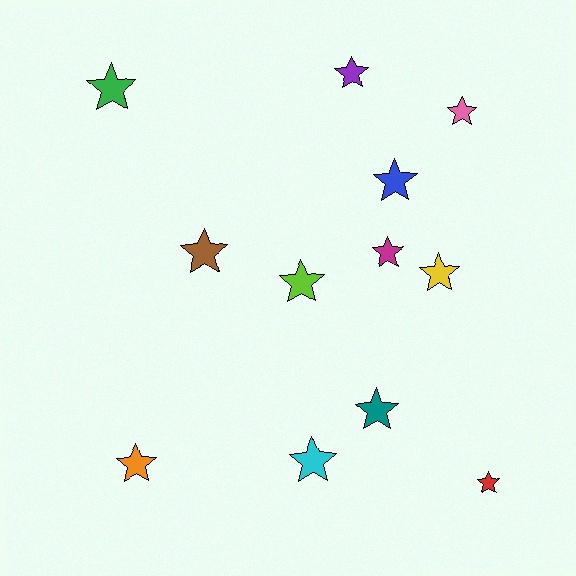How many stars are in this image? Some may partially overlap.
There are 12 stars.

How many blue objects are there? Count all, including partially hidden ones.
There is 1 blue object.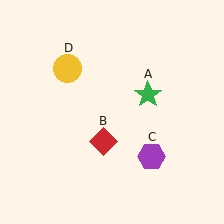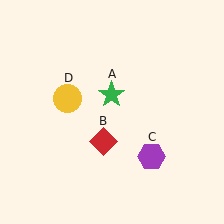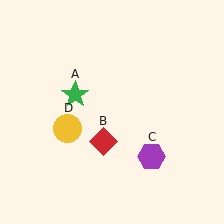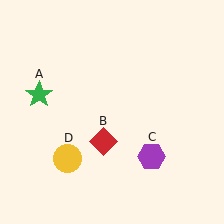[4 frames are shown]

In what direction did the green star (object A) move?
The green star (object A) moved left.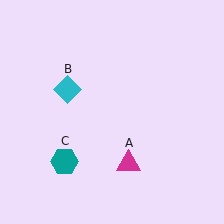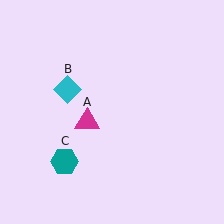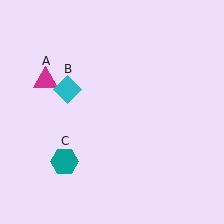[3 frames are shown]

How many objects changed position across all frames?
1 object changed position: magenta triangle (object A).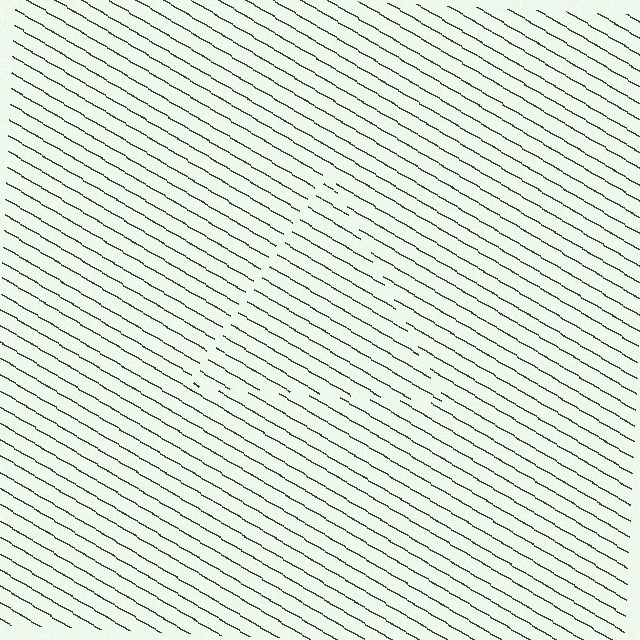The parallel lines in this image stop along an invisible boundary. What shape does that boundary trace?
An illusory triangle. The interior of the shape contains the same grating, shifted by half a period — the contour is defined by the phase discontinuity where line-ends from the inner and outer gratings abut.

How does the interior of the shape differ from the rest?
The interior of the shape contains the same grating, shifted by half a period — the contour is defined by the phase discontinuity where line-ends from the inner and outer gratings abut.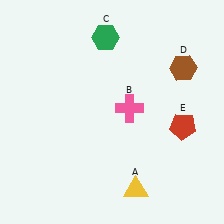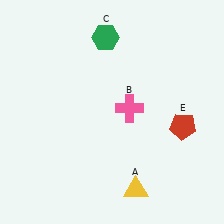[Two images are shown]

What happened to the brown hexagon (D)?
The brown hexagon (D) was removed in Image 2. It was in the top-right area of Image 1.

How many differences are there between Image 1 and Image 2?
There is 1 difference between the two images.